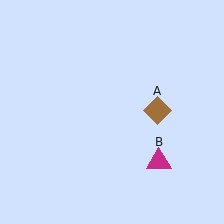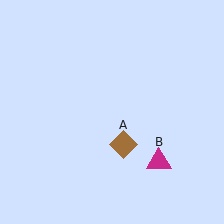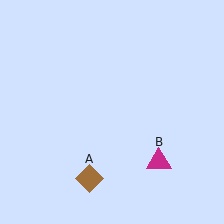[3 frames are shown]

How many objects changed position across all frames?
1 object changed position: brown diamond (object A).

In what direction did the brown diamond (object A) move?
The brown diamond (object A) moved down and to the left.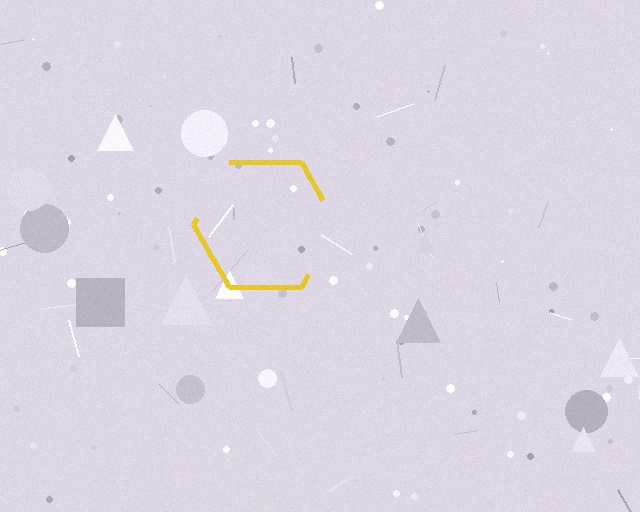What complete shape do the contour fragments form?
The contour fragments form a hexagon.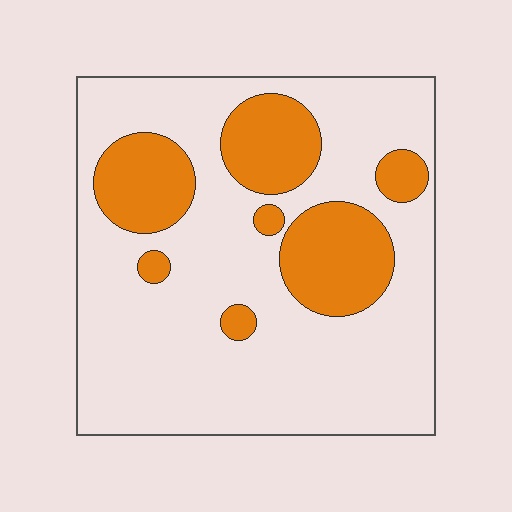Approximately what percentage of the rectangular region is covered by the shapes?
Approximately 25%.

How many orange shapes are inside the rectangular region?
7.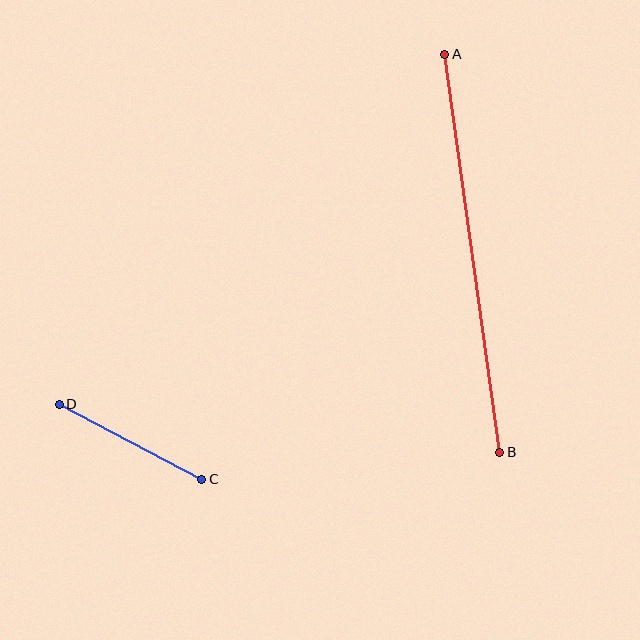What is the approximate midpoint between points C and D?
The midpoint is at approximately (130, 442) pixels.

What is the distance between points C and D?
The distance is approximately 161 pixels.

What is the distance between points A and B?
The distance is approximately 402 pixels.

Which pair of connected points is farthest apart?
Points A and B are farthest apart.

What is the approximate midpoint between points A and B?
The midpoint is at approximately (472, 253) pixels.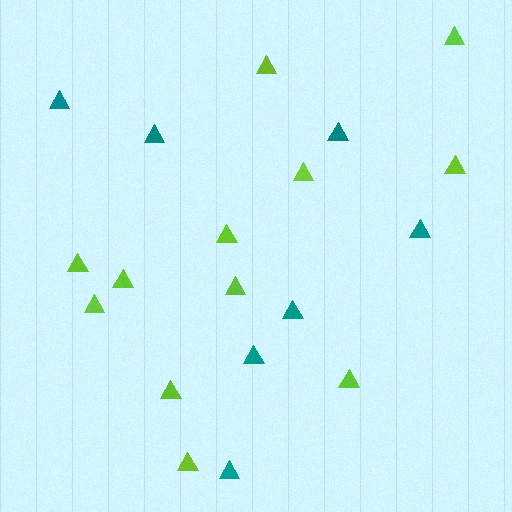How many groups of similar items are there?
There are 2 groups: one group of teal triangles (7) and one group of lime triangles (12).